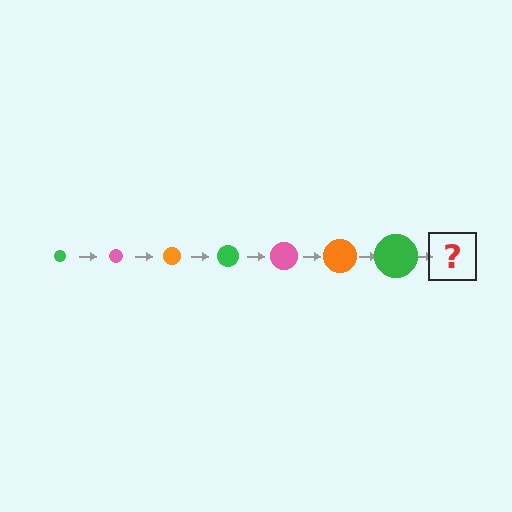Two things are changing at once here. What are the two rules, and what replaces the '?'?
The two rules are that the circle grows larger each step and the color cycles through green, pink, and orange. The '?' should be a pink circle, larger than the previous one.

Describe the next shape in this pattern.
It should be a pink circle, larger than the previous one.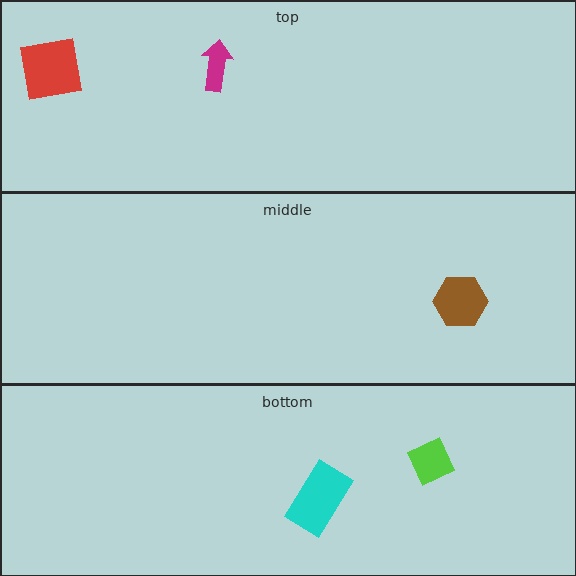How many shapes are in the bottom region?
2.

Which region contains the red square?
The top region.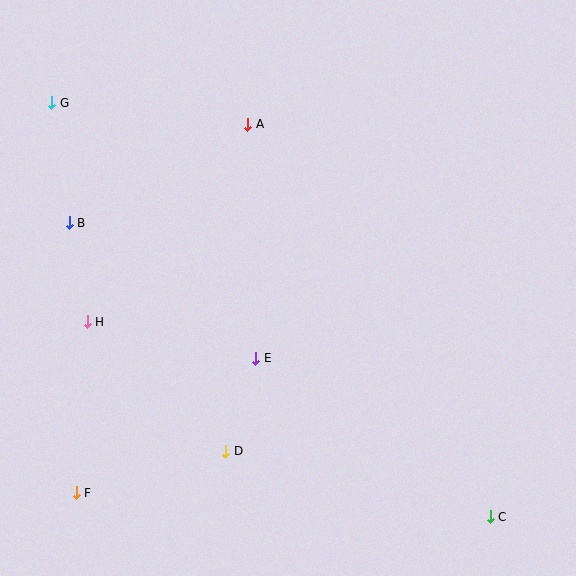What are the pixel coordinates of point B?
Point B is at (69, 223).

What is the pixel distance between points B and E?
The distance between B and E is 231 pixels.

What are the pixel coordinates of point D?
Point D is at (225, 451).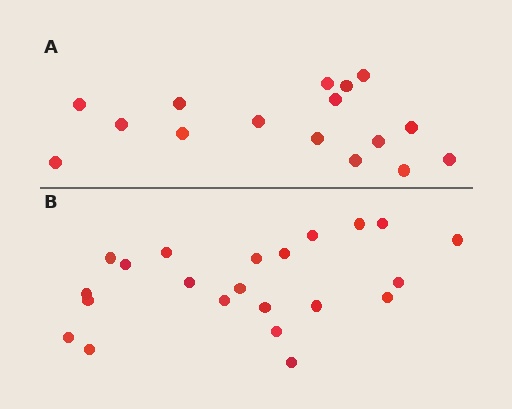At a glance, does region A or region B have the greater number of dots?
Region B (the bottom region) has more dots.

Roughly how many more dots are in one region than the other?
Region B has about 6 more dots than region A.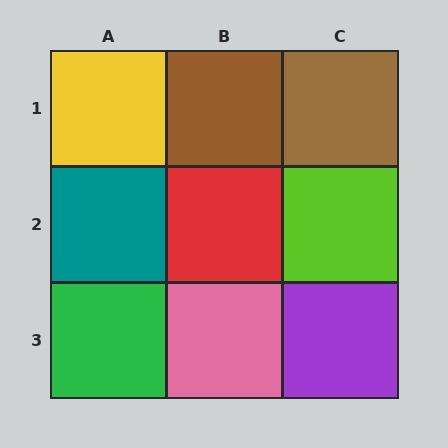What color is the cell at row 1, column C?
Brown.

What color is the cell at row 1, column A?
Yellow.